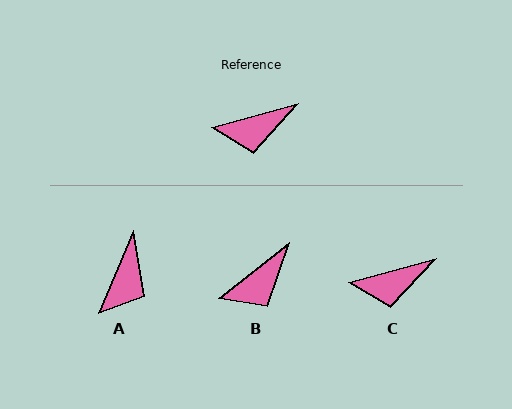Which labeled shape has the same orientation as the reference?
C.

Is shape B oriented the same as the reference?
No, it is off by about 23 degrees.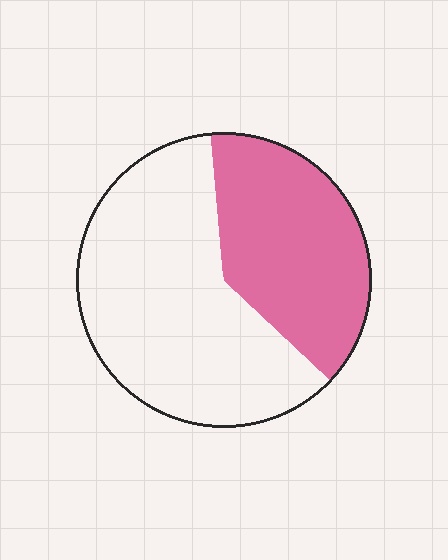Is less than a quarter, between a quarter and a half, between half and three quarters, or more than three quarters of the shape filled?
Between a quarter and a half.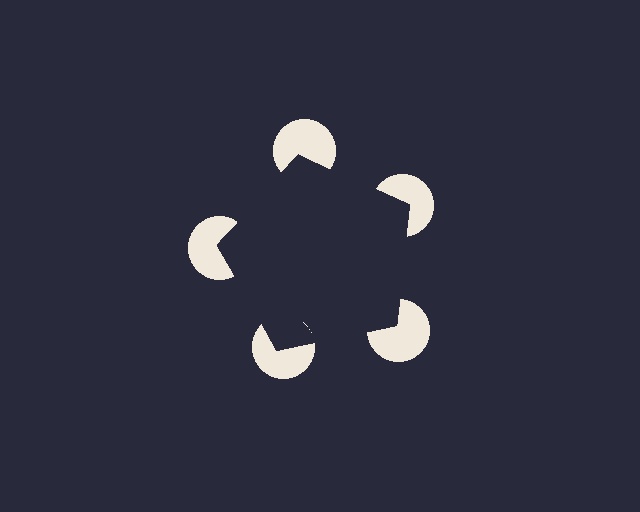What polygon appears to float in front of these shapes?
An illusory pentagon — its edges are inferred from the aligned wedge cuts in the pac-man discs, not physically drawn.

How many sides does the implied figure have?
5 sides.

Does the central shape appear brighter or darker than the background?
It typically appears slightly darker than the background, even though no actual brightness change is drawn.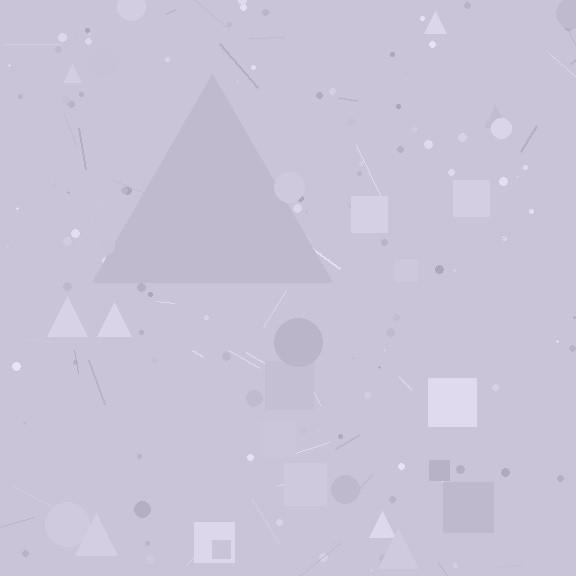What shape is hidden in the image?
A triangle is hidden in the image.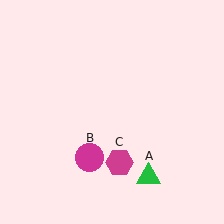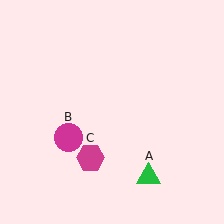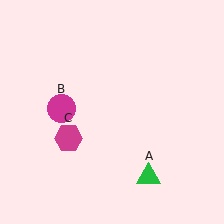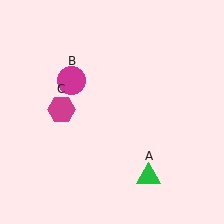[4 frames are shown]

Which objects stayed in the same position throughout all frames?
Green triangle (object A) remained stationary.